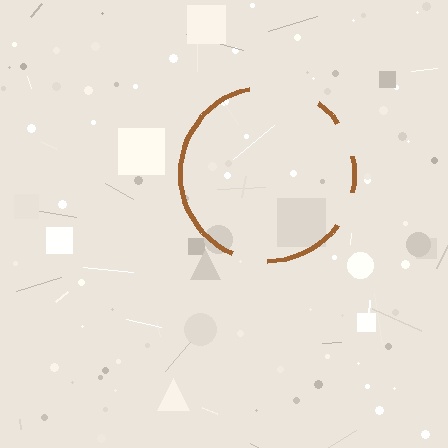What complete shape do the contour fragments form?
The contour fragments form a circle.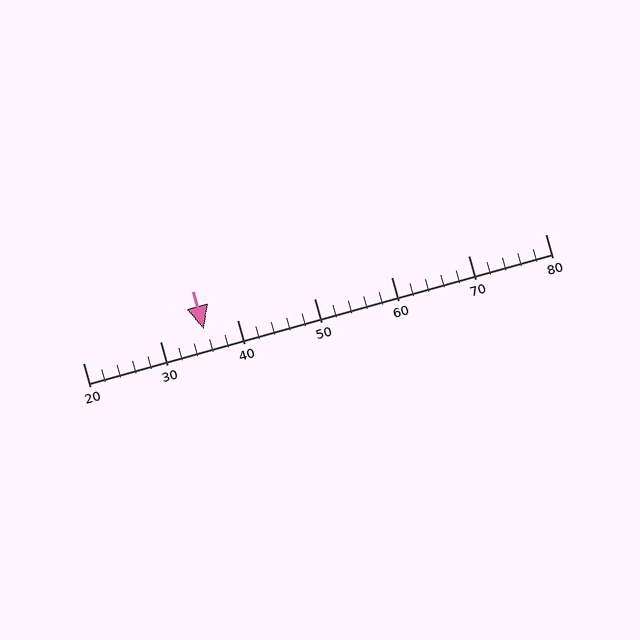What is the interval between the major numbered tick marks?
The major tick marks are spaced 10 units apart.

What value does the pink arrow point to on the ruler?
The pink arrow points to approximately 36.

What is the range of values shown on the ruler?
The ruler shows values from 20 to 80.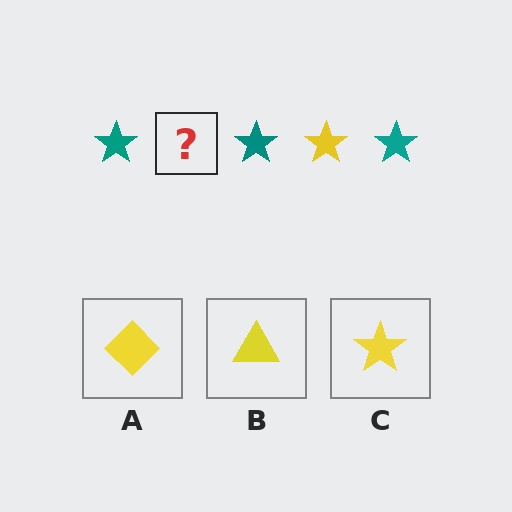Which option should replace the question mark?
Option C.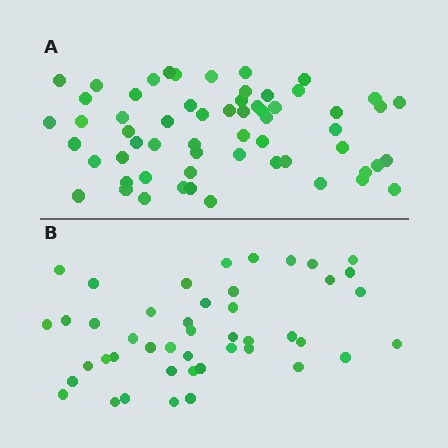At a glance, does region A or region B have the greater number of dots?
Region A (the top region) has more dots.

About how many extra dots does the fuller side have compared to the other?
Region A has approximately 15 more dots than region B.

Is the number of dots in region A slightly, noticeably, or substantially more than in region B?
Region A has noticeably more, but not dramatically so. The ratio is roughly 1.3 to 1.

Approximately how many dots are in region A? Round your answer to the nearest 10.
About 60 dots.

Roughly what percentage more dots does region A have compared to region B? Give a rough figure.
About 35% more.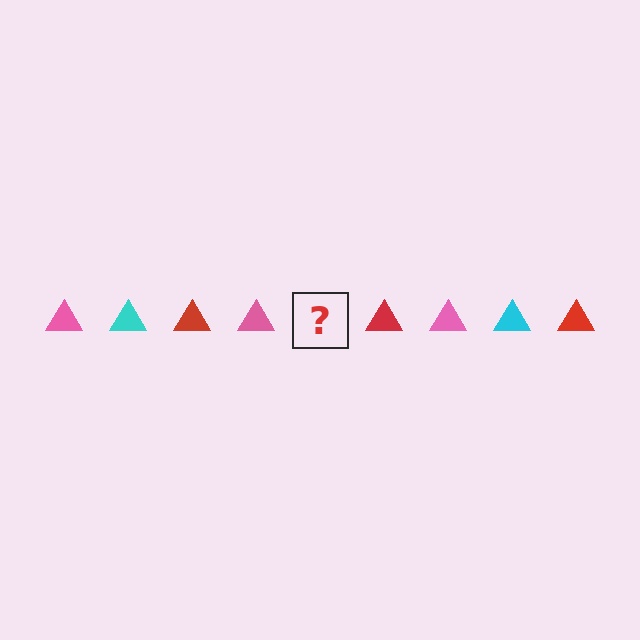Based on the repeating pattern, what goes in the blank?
The blank should be a cyan triangle.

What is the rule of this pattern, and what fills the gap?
The rule is that the pattern cycles through pink, cyan, red triangles. The gap should be filled with a cyan triangle.